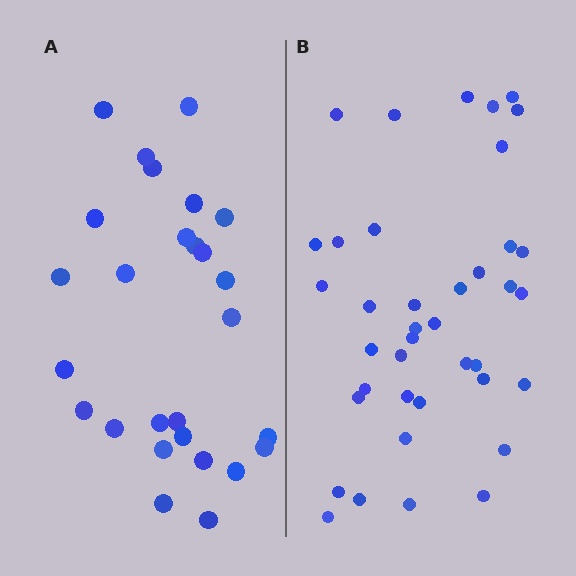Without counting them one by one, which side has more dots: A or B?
Region B (the right region) has more dots.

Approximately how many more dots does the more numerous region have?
Region B has roughly 12 or so more dots than region A.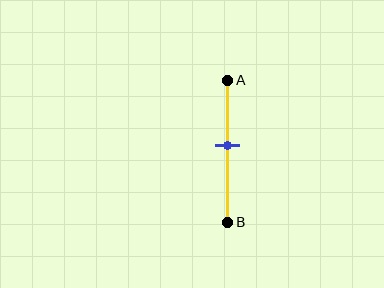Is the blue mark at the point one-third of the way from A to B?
No, the mark is at about 45% from A, not at the 33% one-third point.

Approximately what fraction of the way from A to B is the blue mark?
The blue mark is approximately 45% of the way from A to B.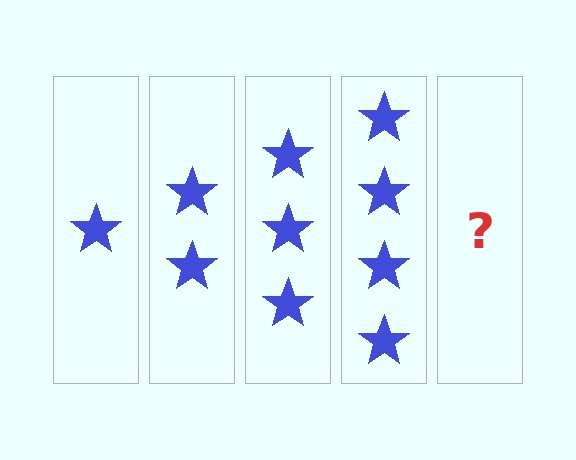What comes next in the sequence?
The next element should be 5 stars.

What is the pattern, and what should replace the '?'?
The pattern is that each step adds one more star. The '?' should be 5 stars.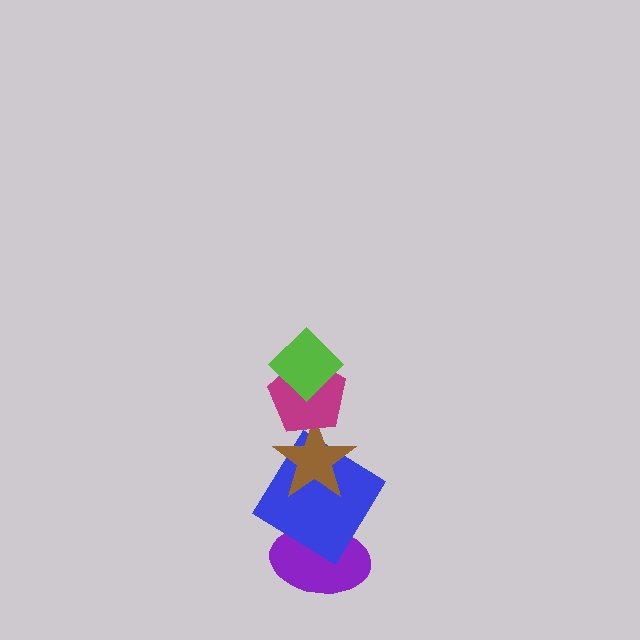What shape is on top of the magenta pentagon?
The lime diamond is on top of the magenta pentagon.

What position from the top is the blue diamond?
The blue diamond is 4th from the top.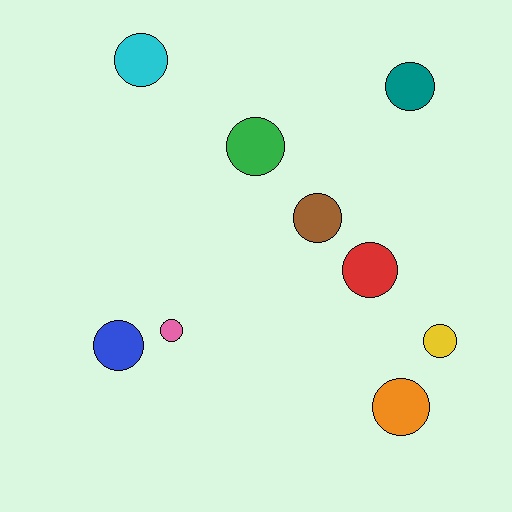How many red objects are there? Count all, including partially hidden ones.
There is 1 red object.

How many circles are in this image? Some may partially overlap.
There are 9 circles.